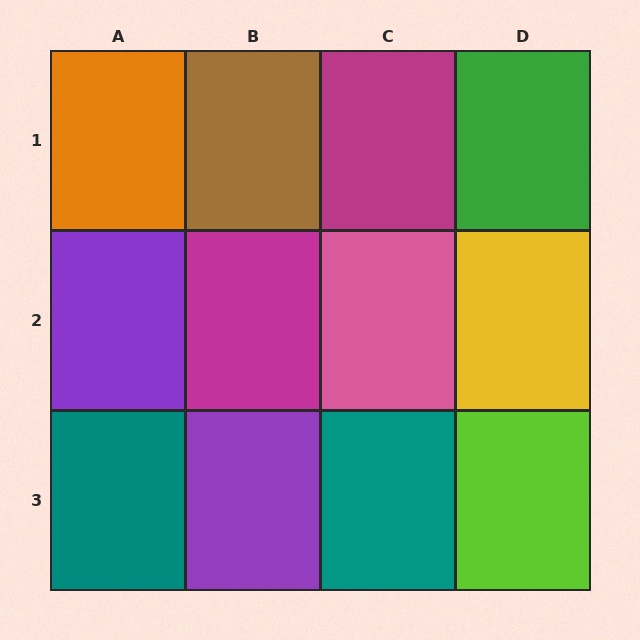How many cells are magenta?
2 cells are magenta.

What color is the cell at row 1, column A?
Orange.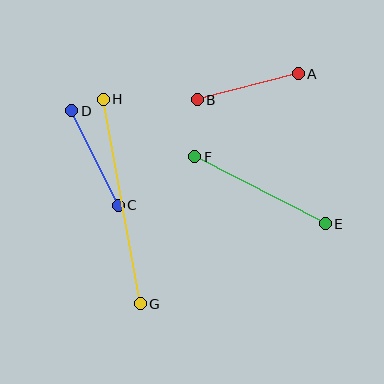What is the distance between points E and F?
The distance is approximately 147 pixels.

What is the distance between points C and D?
The distance is approximately 106 pixels.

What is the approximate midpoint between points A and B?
The midpoint is at approximately (248, 87) pixels.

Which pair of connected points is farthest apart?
Points G and H are farthest apart.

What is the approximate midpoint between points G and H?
The midpoint is at approximately (122, 201) pixels.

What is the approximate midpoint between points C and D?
The midpoint is at approximately (95, 158) pixels.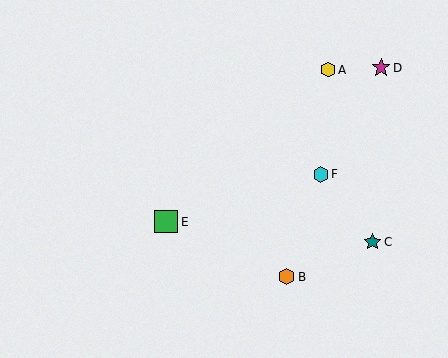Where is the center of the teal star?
The center of the teal star is at (373, 242).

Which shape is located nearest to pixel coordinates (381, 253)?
The teal star (labeled C) at (373, 242) is nearest to that location.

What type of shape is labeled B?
Shape B is an orange hexagon.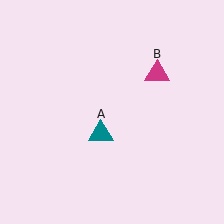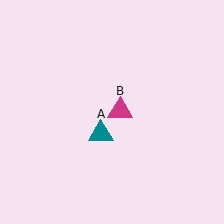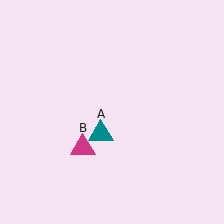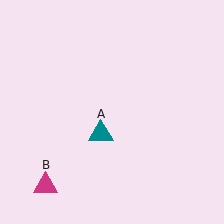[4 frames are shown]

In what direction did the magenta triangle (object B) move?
The magenta triangle (object B) moved down and to the left.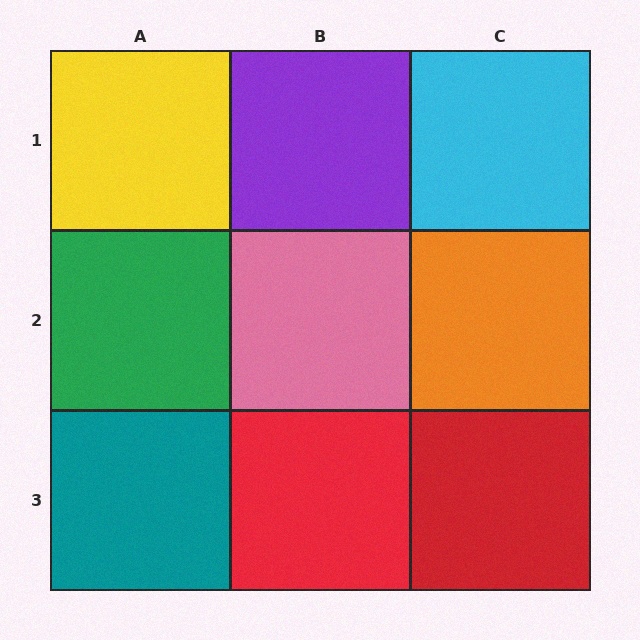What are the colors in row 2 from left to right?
Green, pink, orange.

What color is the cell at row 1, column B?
Purple.